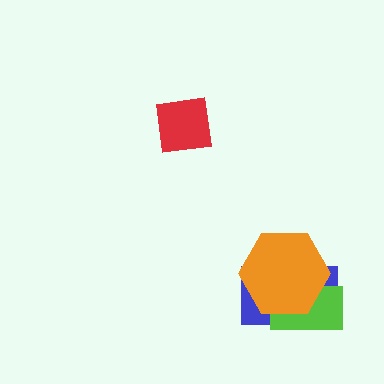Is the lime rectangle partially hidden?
Yes, it is partially covered by another shape.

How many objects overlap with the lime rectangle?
2 objects overlap with the lime rectangle.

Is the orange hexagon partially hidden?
No, no other shape covers it.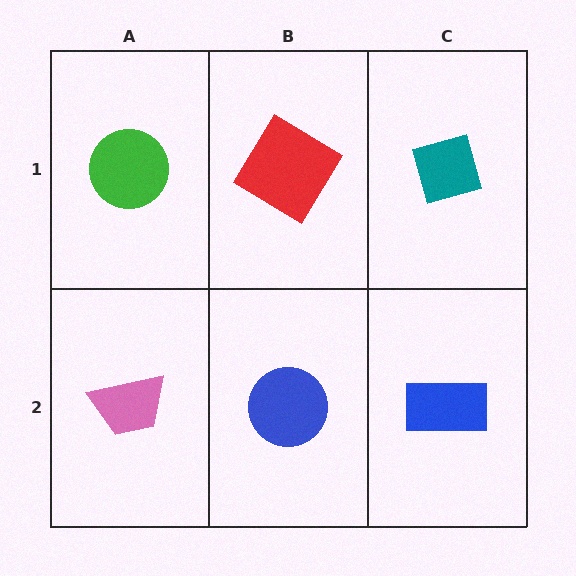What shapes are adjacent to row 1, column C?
A blue rectangle (row 2, column C), a red diamond (row 1, column B).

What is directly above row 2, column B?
A red diamond.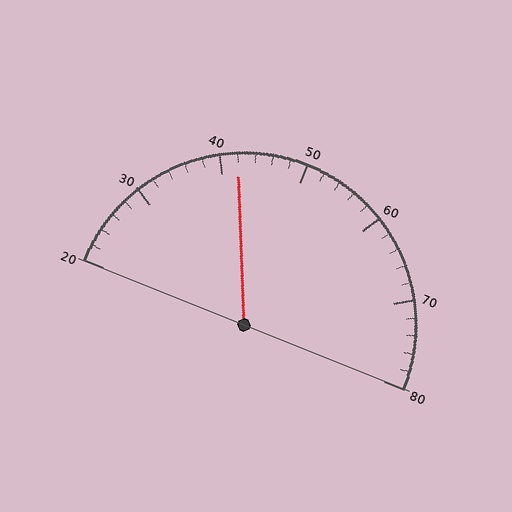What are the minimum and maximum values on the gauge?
The gauge ranges from 20 to 80.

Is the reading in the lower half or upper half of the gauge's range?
The reading is in the lower half of the range (20 to 80).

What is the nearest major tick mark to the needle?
The nearest major tick mark is 40.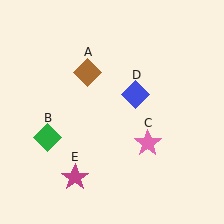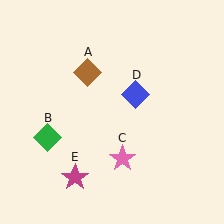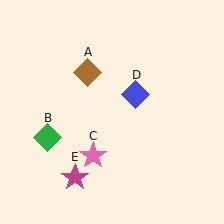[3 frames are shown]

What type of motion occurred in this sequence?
The pink star (object C) rotated clockwise around the center of the scene.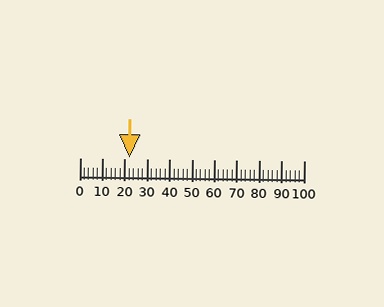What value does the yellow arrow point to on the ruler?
The yellow arrow points to approximately 22.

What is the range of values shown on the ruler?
The ruler shows values from 0 to 100.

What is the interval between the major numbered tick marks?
The major tick marks are spaced 10 units apart.